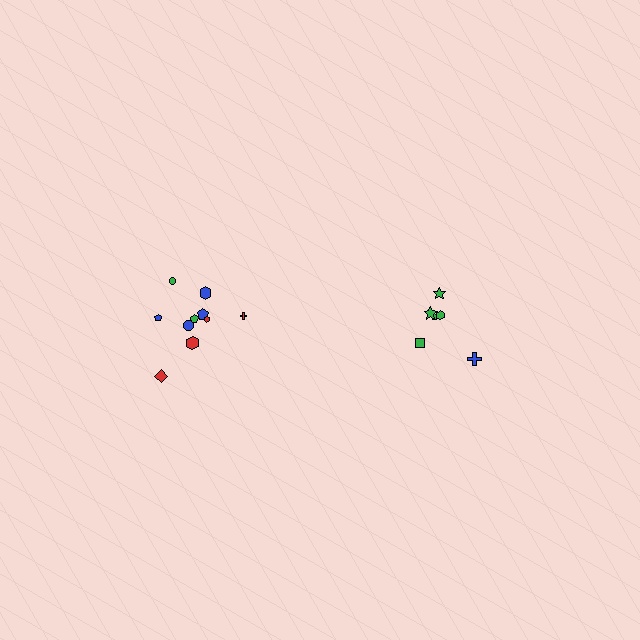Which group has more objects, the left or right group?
The left group.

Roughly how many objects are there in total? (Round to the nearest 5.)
Roughly 15 objects in total.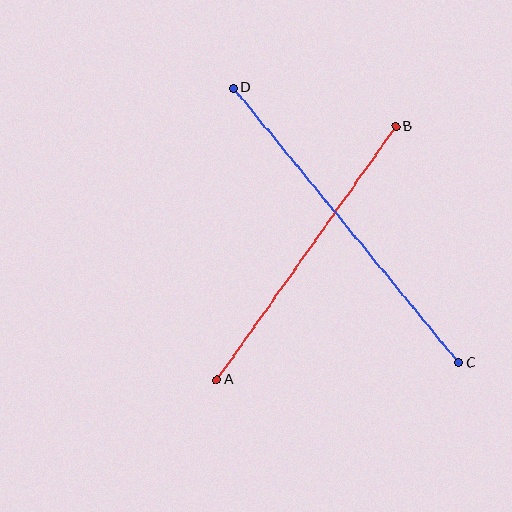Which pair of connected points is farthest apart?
Points C and D are farthest apart.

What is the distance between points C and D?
The distance is approximately 355 pixels.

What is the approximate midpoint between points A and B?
The midpoint is at approximately (306, 253) pixels.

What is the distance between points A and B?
The distance is approximately 310 pixels.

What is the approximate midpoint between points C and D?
The midpoint is at approximately (346, 225) pixels.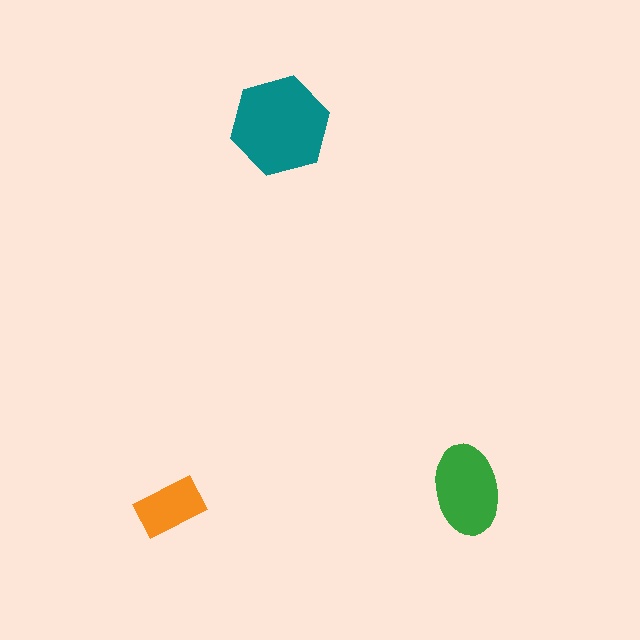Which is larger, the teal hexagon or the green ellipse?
The teal hexagon.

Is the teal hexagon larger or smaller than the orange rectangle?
Larger.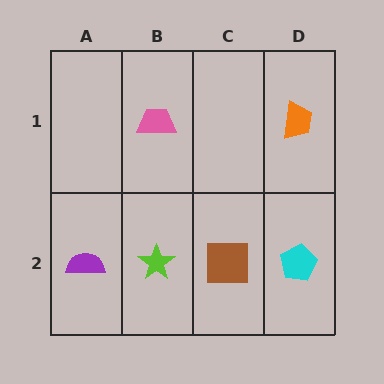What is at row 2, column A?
A purple semicircle.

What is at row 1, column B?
A pink trapezoid.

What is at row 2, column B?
A lime star.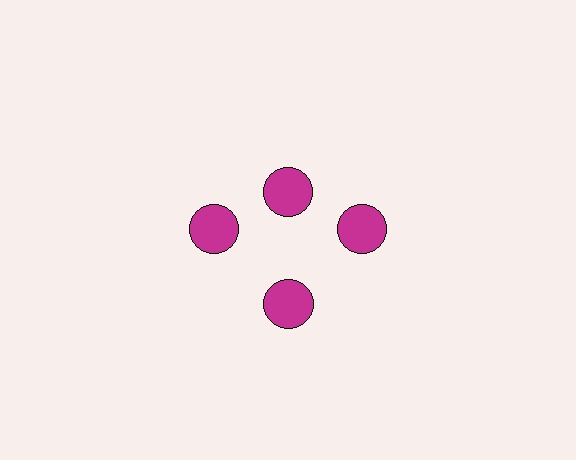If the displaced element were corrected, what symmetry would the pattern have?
It would have 4-fold rotational symmetry — the pattern would map onto itself every 90 degrees.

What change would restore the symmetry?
The symmetry would be restored by moving it outward, back onto the ring so that all 4 circles sit at equal angles and equal distance from the center.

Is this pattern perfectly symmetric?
No. The 4 magenta circles are arranged in a ring, but one element near the 12 o'clock position is pulled inward toward the center, breaking the 4-fold rotational symmetry.